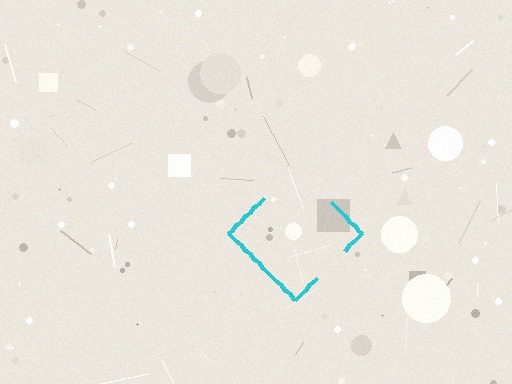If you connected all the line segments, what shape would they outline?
They would outline a diamond.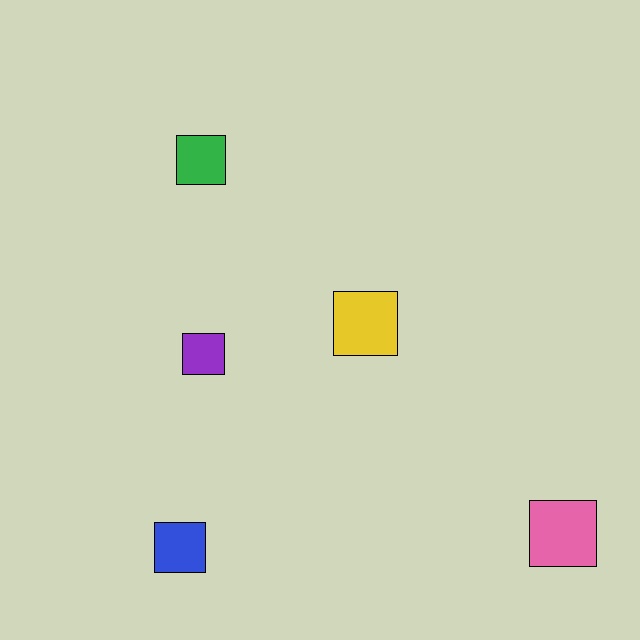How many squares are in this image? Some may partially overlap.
There are 5 squares.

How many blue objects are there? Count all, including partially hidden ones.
There is 1 blue object.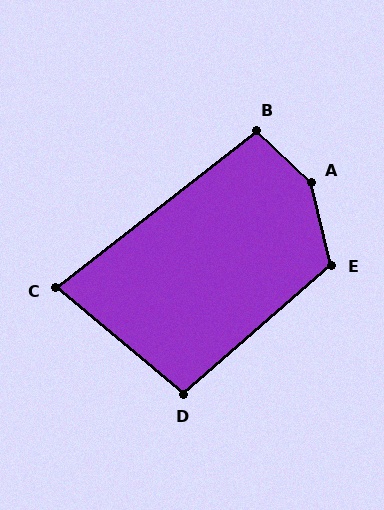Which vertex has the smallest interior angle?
C, at approximately 78 degrees.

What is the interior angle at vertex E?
Approximately 118 degrees (obtuse).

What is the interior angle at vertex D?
Approximately 99 degrees (obtuse).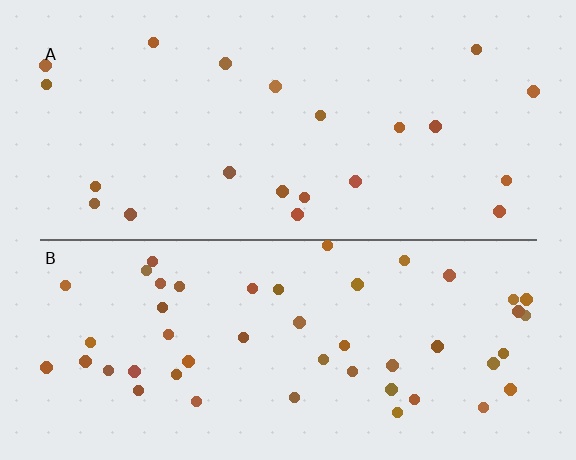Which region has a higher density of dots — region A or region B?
B (the bottom).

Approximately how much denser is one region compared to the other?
Approximately 2.3× — region B over region A.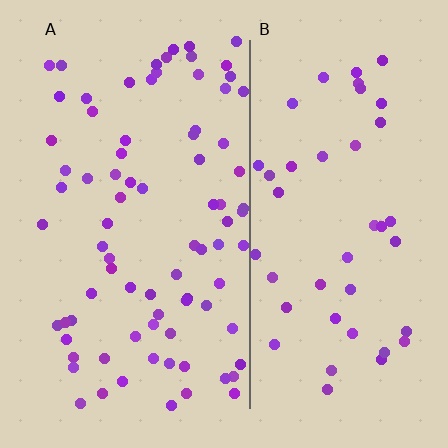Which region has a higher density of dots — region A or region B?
A (the left).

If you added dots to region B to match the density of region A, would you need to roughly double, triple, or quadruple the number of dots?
Approximately double.